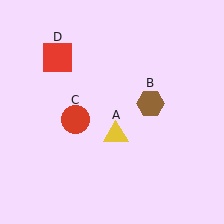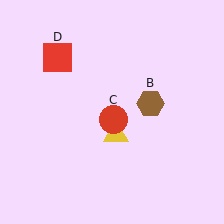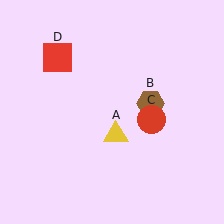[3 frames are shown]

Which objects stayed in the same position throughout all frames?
Yellow triangle (object A) and brown hexagon (object B) and red square (object D) remained stationary.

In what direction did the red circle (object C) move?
The red circle (object C) moved right.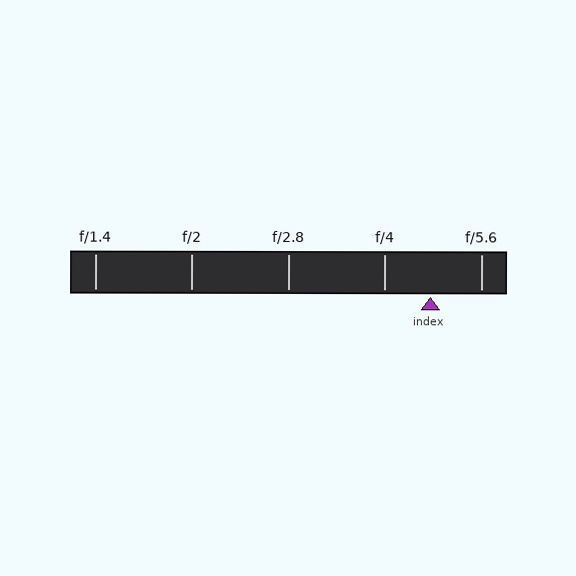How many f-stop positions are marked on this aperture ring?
There are 5 f-stop positions marked.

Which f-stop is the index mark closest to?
The index mark is closest to f/4.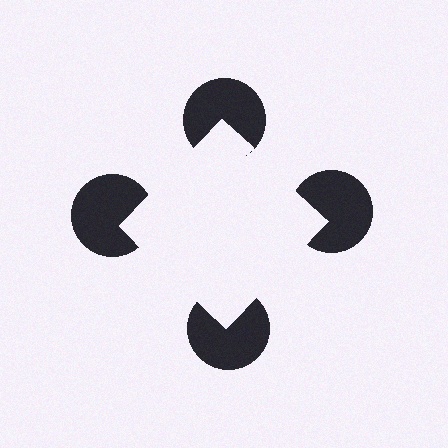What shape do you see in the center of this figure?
An illusory square — its edges are inferred from the aligned wedge cuts in the pac-man discs, not physically drawn.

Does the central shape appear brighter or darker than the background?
It typically appears slightly brighter than the background, even though no actual brightness change is drawn.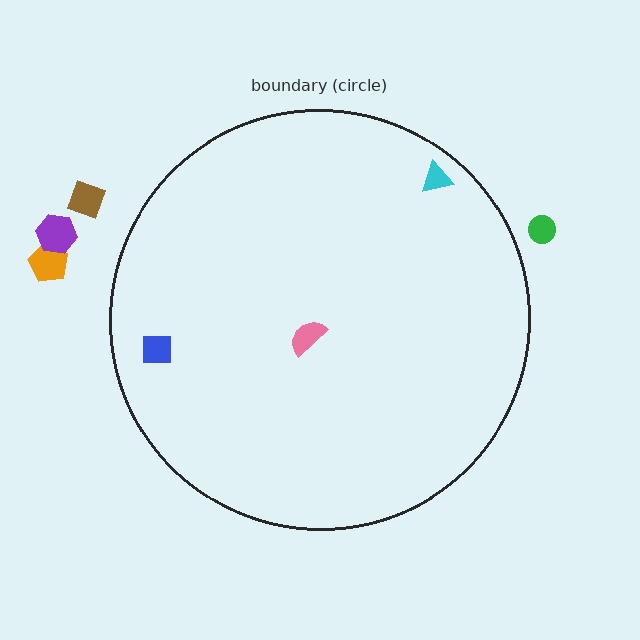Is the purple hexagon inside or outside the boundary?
Outside.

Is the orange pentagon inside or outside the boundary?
Outside.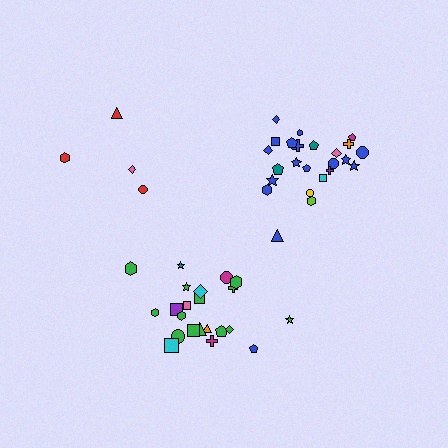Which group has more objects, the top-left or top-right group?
The top-right group.